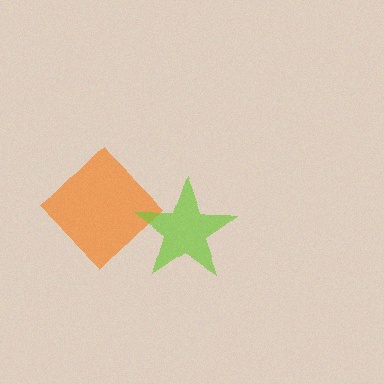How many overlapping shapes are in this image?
There are 2 overlapping shapes in the image.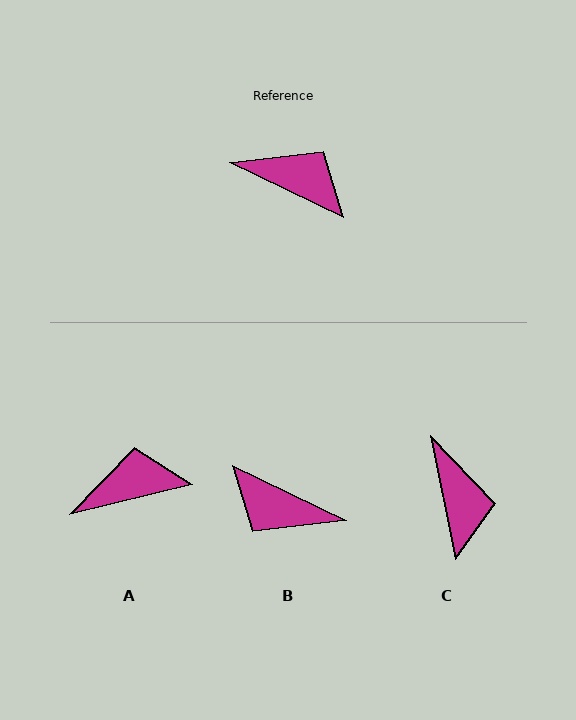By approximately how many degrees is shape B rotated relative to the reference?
Approximately 180 degrees counter-clockwise.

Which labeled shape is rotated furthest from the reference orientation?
B, about 180 degrees away.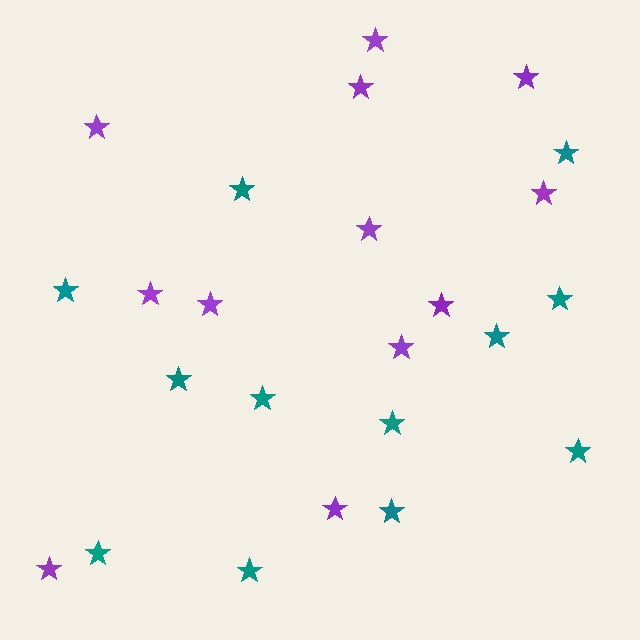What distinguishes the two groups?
There are 2 groups: one group of teal stars (12) and one group of purple stars (12).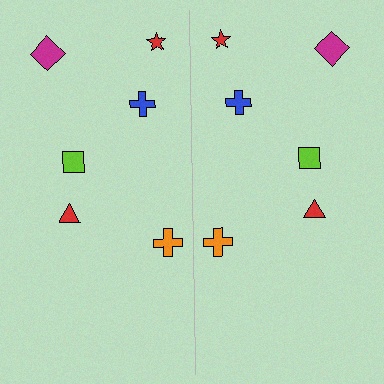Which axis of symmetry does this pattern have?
The pattern has a vertical axis of symmetry running through the center of the image.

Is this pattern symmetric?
Yes, this pattern has bilateral (reflection) symmetry.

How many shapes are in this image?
There are 12 shapes in this image.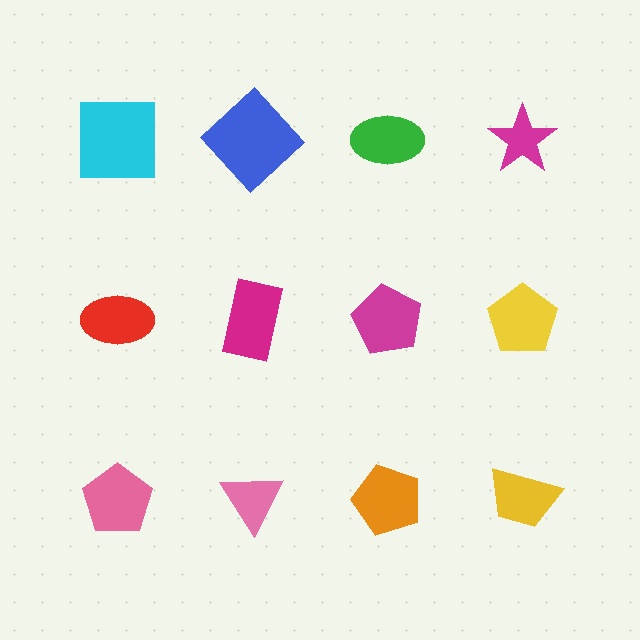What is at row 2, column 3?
A magenta pentagon.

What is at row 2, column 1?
A red ellipse.